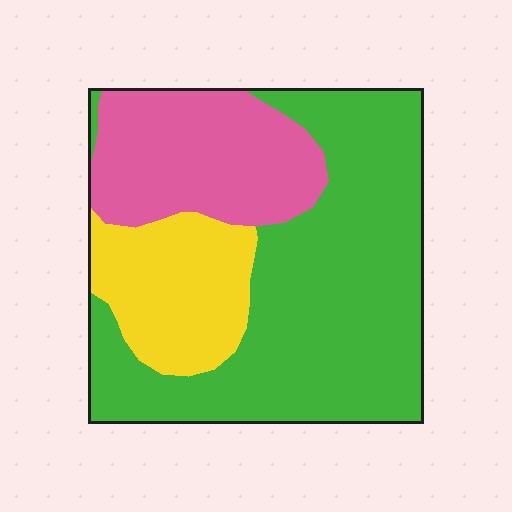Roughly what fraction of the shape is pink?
Pink takes up about one quarter (1/4) of the shape.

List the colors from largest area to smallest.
From largest to smallest: green, pink, yellow.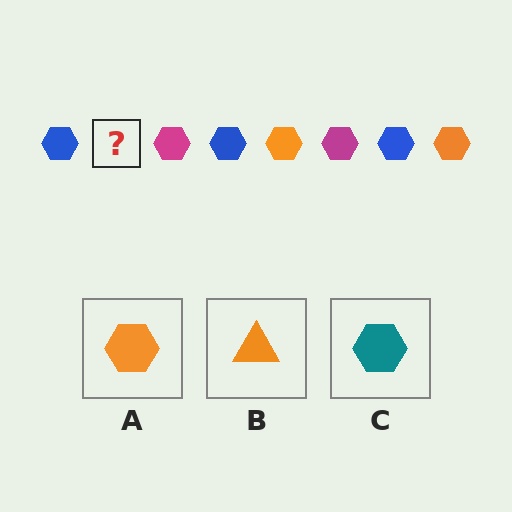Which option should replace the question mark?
Option A.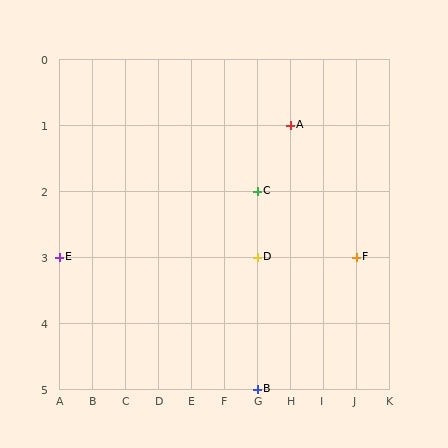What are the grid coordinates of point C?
Point C is at grid coordinates (G, 2).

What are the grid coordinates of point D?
Point D is at grid coordinates (G, 3).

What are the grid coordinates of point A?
Point A is at grid coordinates (H, 1).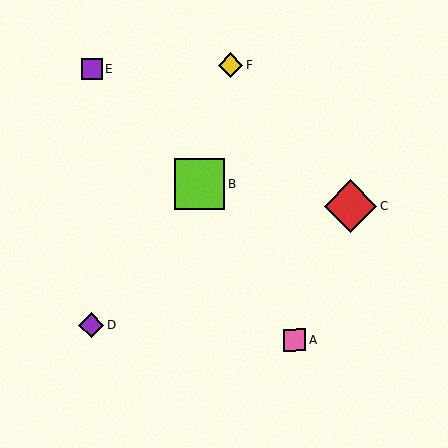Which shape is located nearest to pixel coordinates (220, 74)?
The yellow diamond (labeled F) at (231, 65) is nearest to that location.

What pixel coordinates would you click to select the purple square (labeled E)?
Click at (92, 69) to select the purple square E.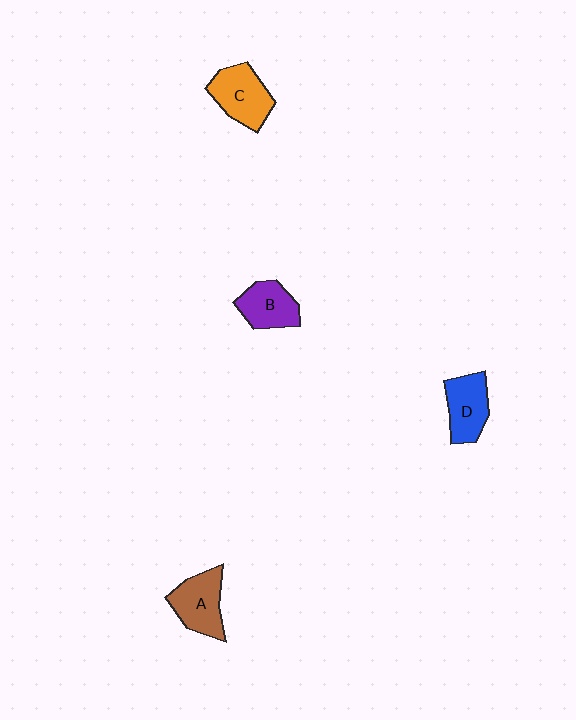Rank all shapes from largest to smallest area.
From largest to smallest: C (orange), A (brown), D (blue), B (purple).